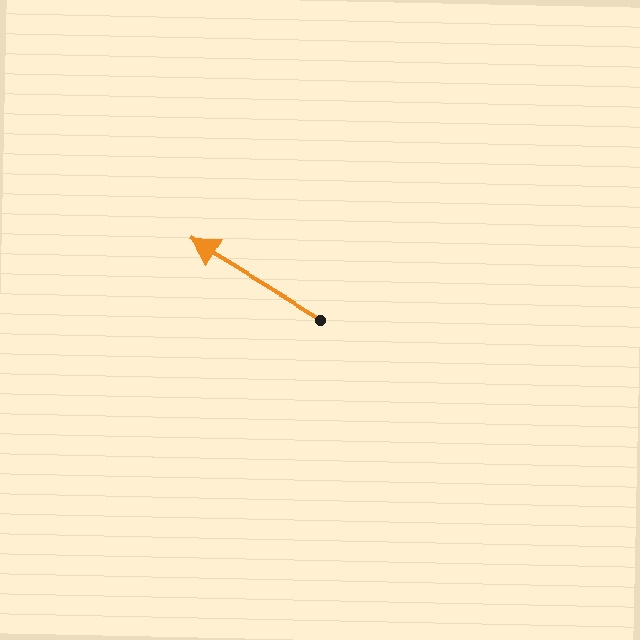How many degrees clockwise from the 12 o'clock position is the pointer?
Approximately 301 degrees.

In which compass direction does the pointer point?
Northwest.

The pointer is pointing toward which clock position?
Roughly 10 o'clock.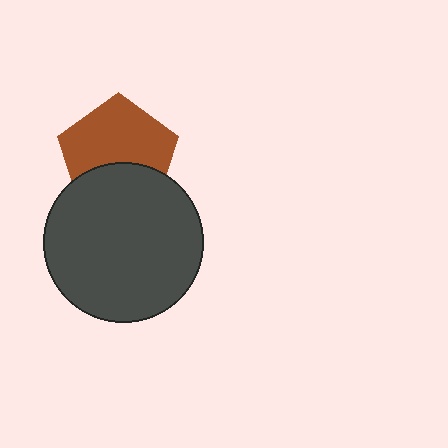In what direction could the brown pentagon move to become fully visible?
The brown pentagon could move up. That would shift it out from behind the dark gray circle entirely.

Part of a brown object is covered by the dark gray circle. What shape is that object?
It is a pentagon.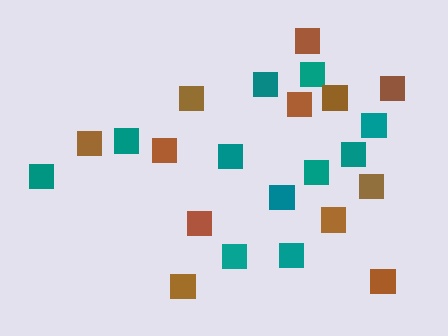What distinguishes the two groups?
There are 2 groups: one group of teal squares (11) and one group of brown squares (12).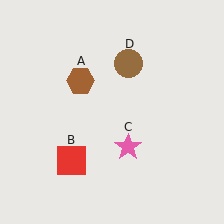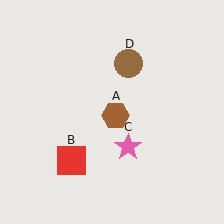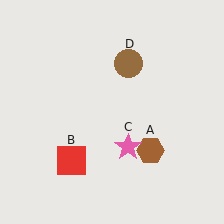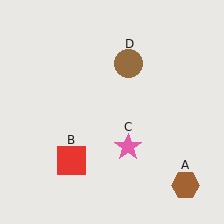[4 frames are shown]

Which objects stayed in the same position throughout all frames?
Red square (object B) and pink star (object C) and brown circle (object D) remained stationary.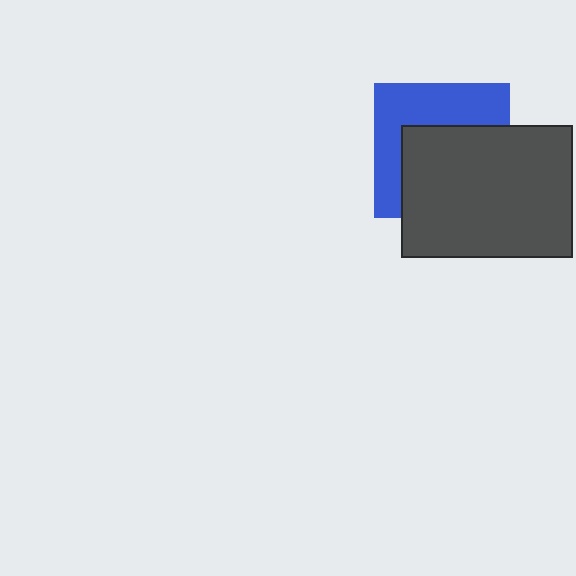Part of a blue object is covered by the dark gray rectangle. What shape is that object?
It is a square.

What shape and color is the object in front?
The object in front is a dark gray rectangle.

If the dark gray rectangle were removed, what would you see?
You would see the complete blue square.